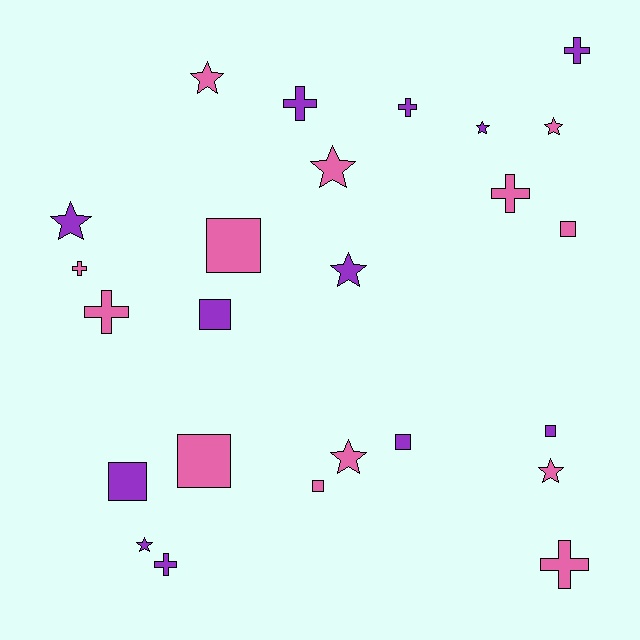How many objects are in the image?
There are 25 objects.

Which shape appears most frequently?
Star, with 9 objects.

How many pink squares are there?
There are 4 pink squares.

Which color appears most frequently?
Pink, with 13 objects.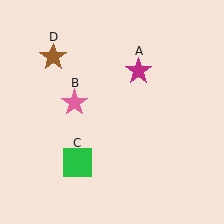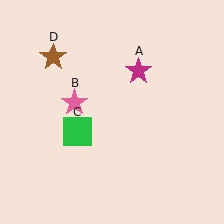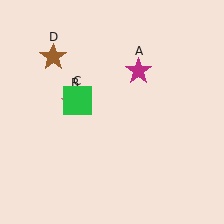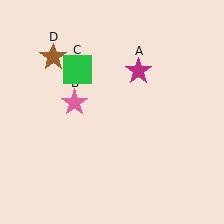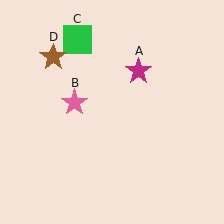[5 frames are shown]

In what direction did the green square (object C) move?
The green square (object C) moved up.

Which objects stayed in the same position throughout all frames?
Magenta star (object A) and pink star (object B) and brown star (object D) remained stationary.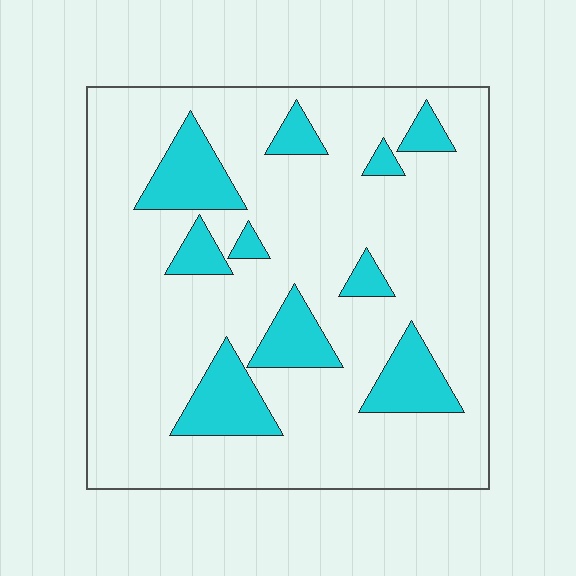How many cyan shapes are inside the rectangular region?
10.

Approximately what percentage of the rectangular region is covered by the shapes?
Approximately 20%.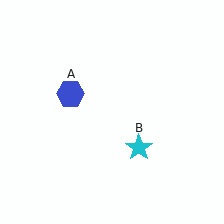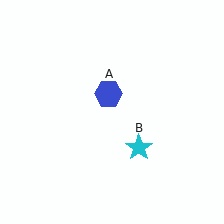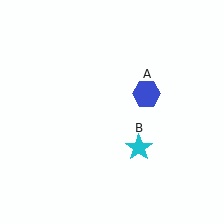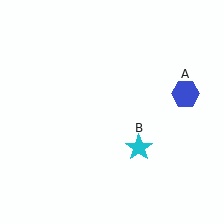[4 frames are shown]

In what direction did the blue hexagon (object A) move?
The blue hexagon (object A) moved right.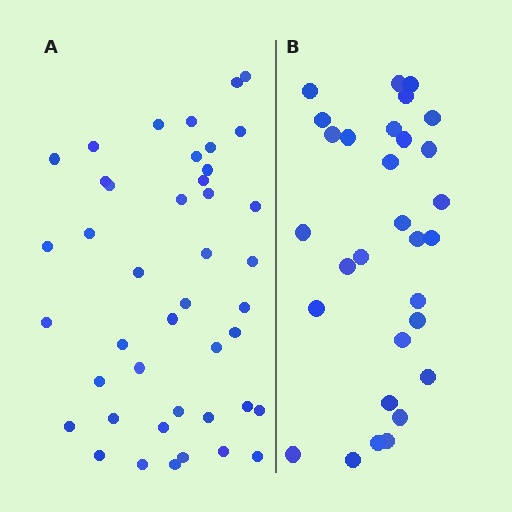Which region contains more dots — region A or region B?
Region A (the left region) has more dots.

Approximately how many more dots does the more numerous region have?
Region A has approximately 15 more dots than region B.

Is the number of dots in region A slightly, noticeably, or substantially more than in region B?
Region A has noticeably more, but not dramatically so. The ratio is roughly 1.4 to 1.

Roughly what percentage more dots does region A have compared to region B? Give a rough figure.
About 45% more.